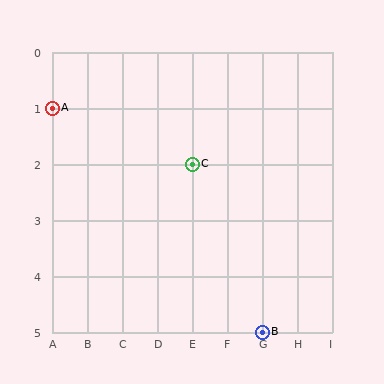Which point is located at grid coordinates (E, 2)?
Point C is at (E, 2).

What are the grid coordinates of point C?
Point C is at grid coordinates (E, 2).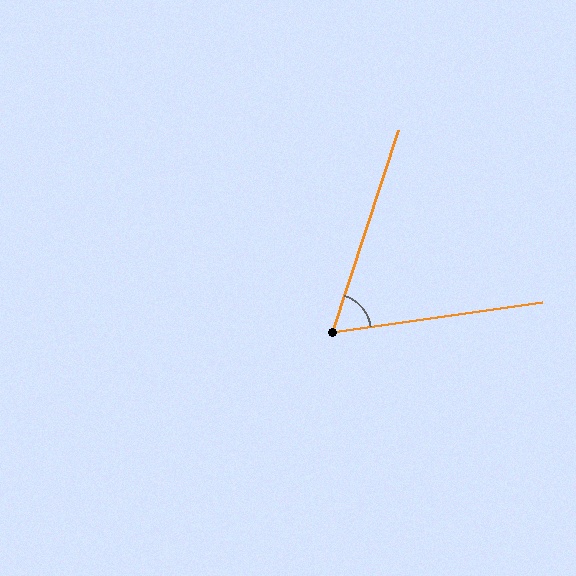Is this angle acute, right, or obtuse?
It is acute.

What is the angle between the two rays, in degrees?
Approximately 64 degrees.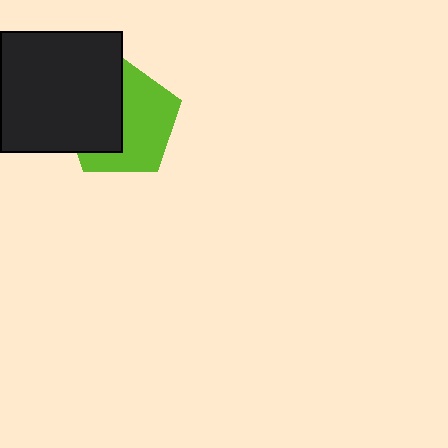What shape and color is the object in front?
The object in front is a black square.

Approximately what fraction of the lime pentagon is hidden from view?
Roughly 45% of the lime pentagon is hidden behind the black square.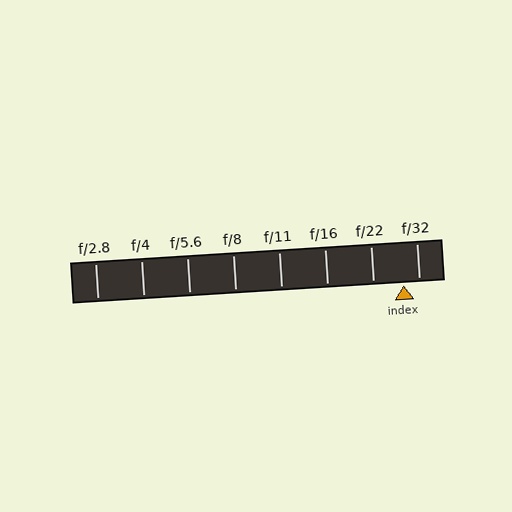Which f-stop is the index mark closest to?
The index mark is closest to f/32.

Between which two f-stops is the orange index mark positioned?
The index mark is between f/22 and f/32.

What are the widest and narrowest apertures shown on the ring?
The widest aperture shown is f/2.8 and the narrowest is f/32.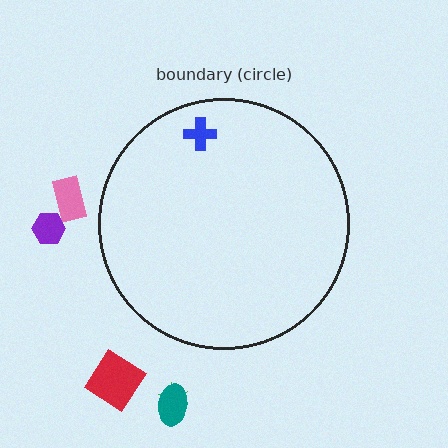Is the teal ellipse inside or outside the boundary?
Outside.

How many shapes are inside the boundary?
1 inside, 5 outside.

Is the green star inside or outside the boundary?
Outside.